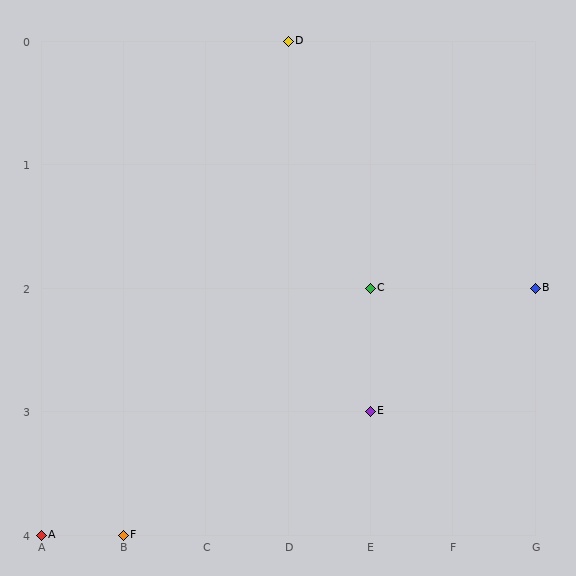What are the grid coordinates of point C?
Point C is at grid coordinates (E, 2).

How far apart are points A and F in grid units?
Points A and F are 1 column apart.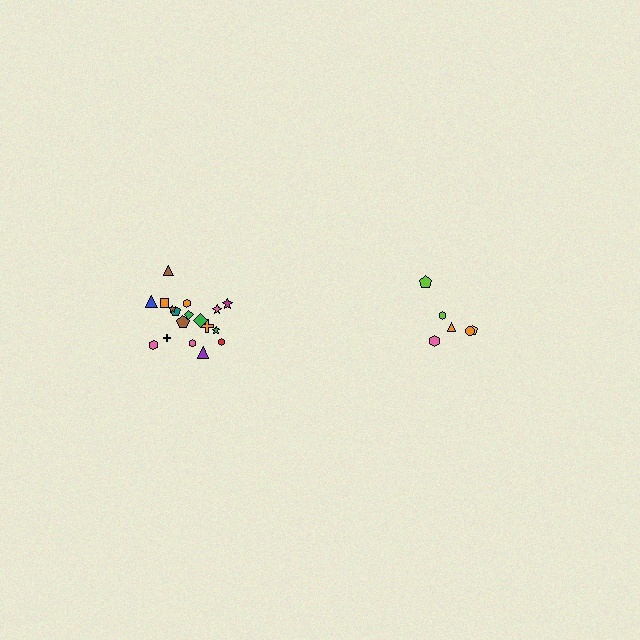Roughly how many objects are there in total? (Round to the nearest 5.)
Roughly 25 objects in total.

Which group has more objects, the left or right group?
The left group.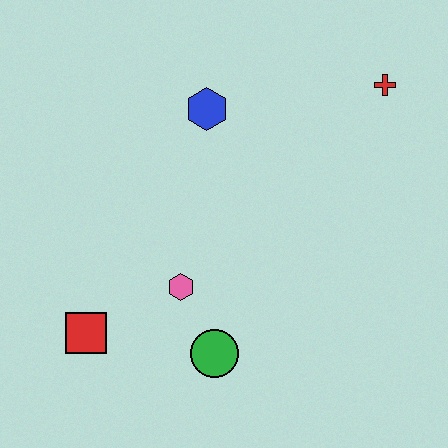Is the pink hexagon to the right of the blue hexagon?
No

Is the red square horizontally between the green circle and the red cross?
No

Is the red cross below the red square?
No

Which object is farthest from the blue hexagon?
The red square is farthest from the blue hexagon.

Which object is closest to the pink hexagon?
The green circle is closest to the pink hexagon.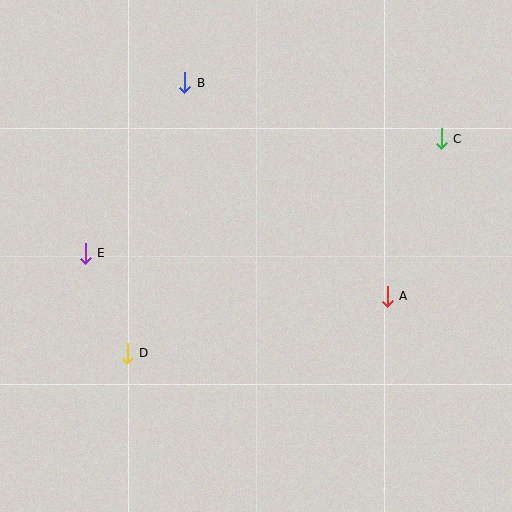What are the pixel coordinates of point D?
Point D is at (127, 353).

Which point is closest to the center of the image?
Point A at (387, 296) is closest to the center.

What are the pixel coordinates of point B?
Point B is at (185, 83).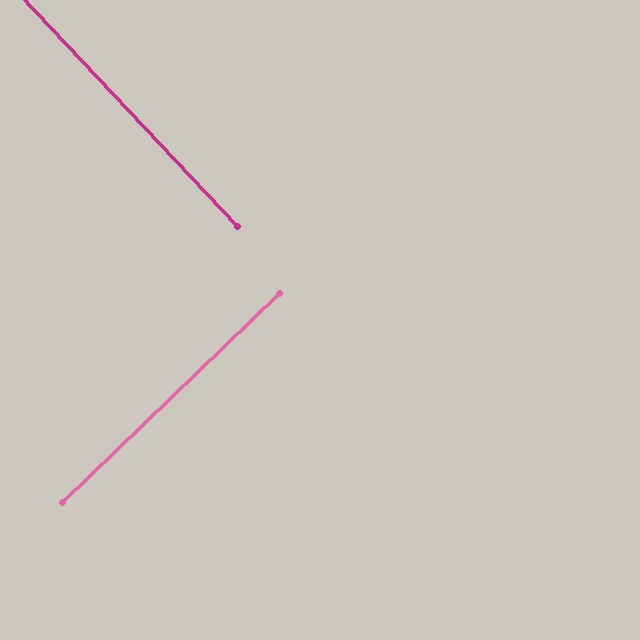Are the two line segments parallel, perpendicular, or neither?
Perpendicular — they meet at approximately 89°.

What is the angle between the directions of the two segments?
Approximately 89 degrees.